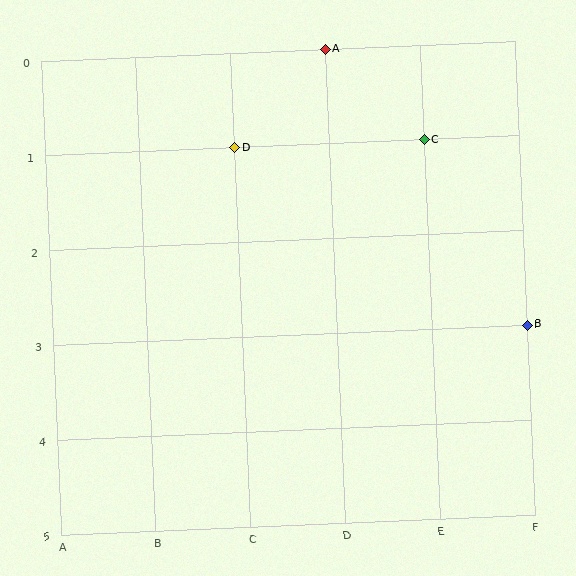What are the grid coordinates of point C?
Point C is at grid coordinates (E, 1).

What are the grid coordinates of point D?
Point D is at grid coordinates (C, 1).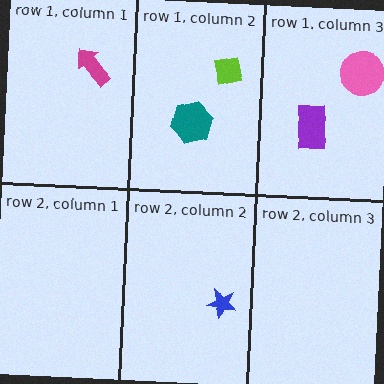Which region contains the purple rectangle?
The row 1, column 3 region.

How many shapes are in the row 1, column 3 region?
2.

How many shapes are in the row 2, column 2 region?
1.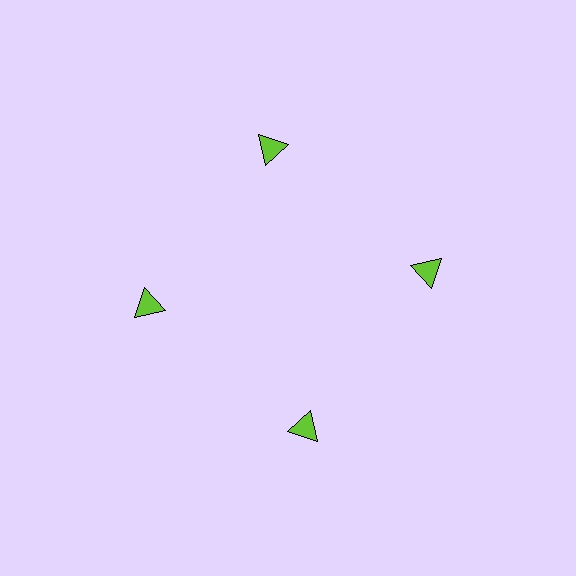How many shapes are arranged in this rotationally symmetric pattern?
There are 4 shapes, arranged in 4 groups of 1.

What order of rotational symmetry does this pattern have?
This pattern has 4-fold rotational symmetry.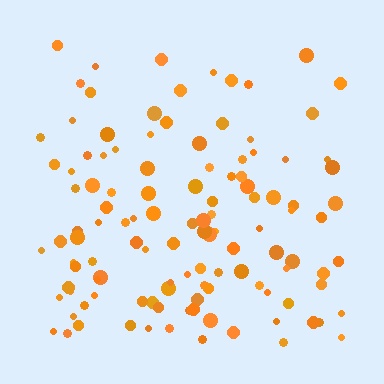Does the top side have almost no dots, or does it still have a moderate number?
Still a moderate number, just noticeably fewer than the bottom.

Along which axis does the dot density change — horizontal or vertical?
Vertical.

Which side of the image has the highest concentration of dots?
The bottom.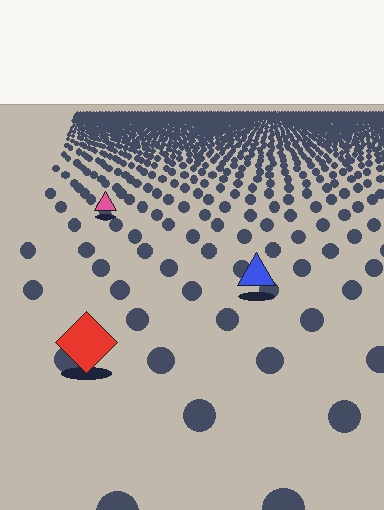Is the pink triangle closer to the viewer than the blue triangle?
No. The blue triangle is closer — you can tell from the texture gradient: the ground texture is coarser near it.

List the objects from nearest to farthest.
From nearest to farthest: the red diamond, the blue triangle, the pink triangle.